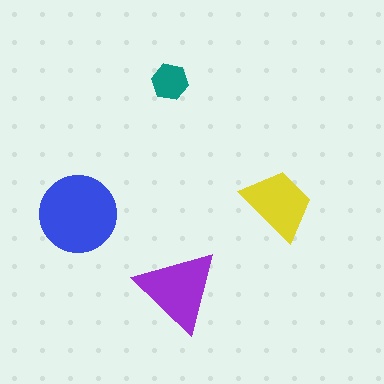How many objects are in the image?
There are 4 objects in the image.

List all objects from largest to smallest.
The blue circle, the purple triangle, the yellow trapezoid, the teal hexagon.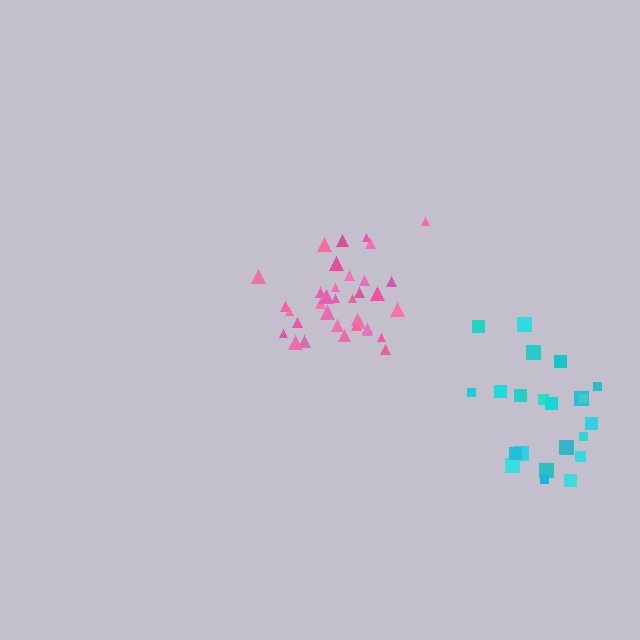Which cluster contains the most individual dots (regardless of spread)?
Pink (35).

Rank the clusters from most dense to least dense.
pink, cyan.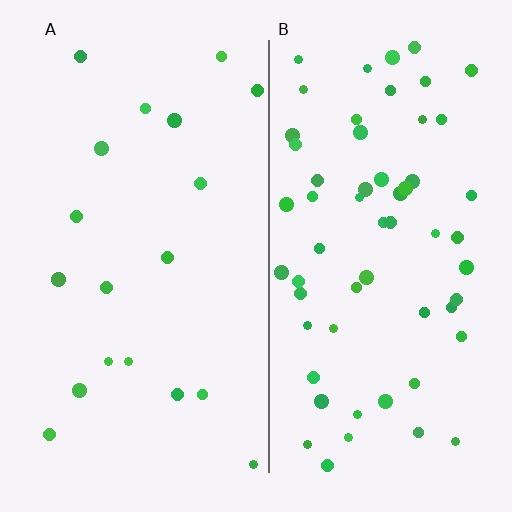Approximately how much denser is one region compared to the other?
Approximately 3.1× — region B over region A.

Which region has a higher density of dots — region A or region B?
B (the right).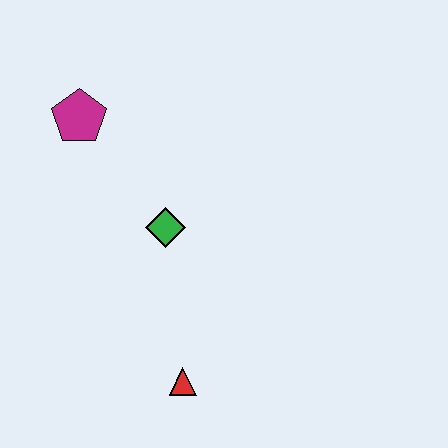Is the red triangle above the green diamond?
No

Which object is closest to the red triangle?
The green diamond is closest to the red triangle.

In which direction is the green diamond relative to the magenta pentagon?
The green diamond is below the magenta pentagon.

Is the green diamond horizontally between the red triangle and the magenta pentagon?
Yes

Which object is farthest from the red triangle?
The magenta pentagon is farthest from the red triangle.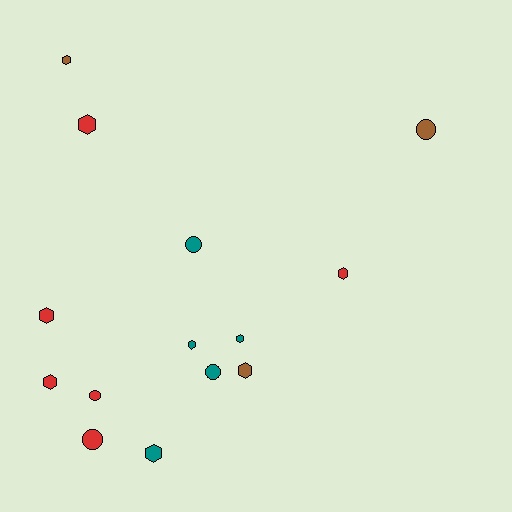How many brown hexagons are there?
There are 2 brown hexagons.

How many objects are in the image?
There are 14 objects.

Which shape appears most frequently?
Hexagon, with 9 objects.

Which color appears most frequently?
Red, with 6 objects.